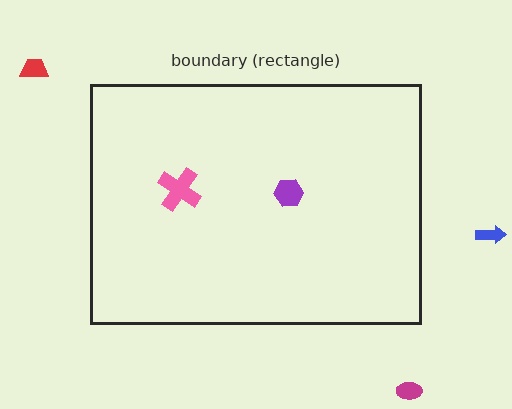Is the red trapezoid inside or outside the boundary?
Outside.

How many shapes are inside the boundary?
2 inside, 3 outside.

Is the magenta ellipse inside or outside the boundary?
Outside.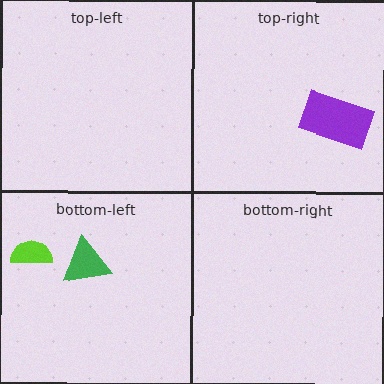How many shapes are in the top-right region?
1.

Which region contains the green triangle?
The bottom-left region.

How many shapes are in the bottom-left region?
2.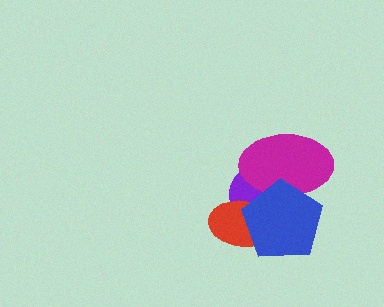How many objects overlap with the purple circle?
3 objects overlap with the purple circle.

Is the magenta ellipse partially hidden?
Yes, it is partially covered by another shape.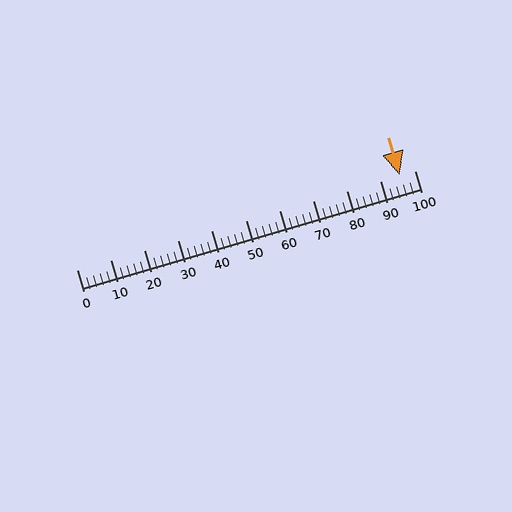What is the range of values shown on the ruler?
The ruler shows values from 0 to 100.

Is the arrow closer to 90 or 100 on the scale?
The arrow is closer to 100.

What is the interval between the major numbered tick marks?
The major tick marks are spaced 10 units apart.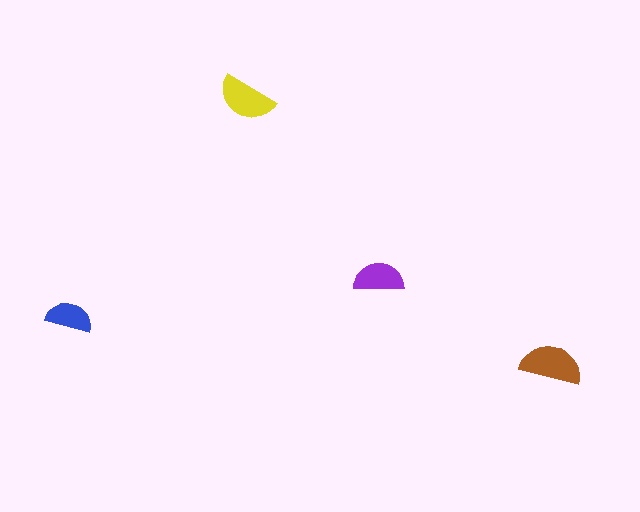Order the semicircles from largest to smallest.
the brown one, the yellow one, the purple one, the blue one.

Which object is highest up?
The yellow semicircle is topmost.